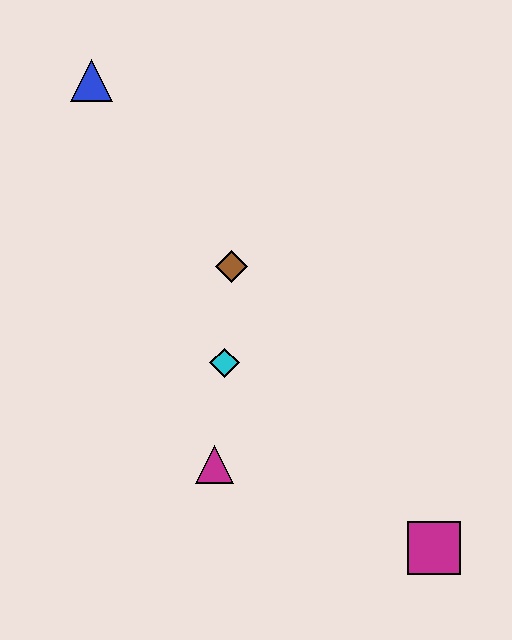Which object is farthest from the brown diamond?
The magenta square is farthest from the brown diamond.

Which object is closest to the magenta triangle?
The cyan diamond is closest to the magenta triangle.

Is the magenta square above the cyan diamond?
No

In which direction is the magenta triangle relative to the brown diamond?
The magenta triangle is below the brown diamond.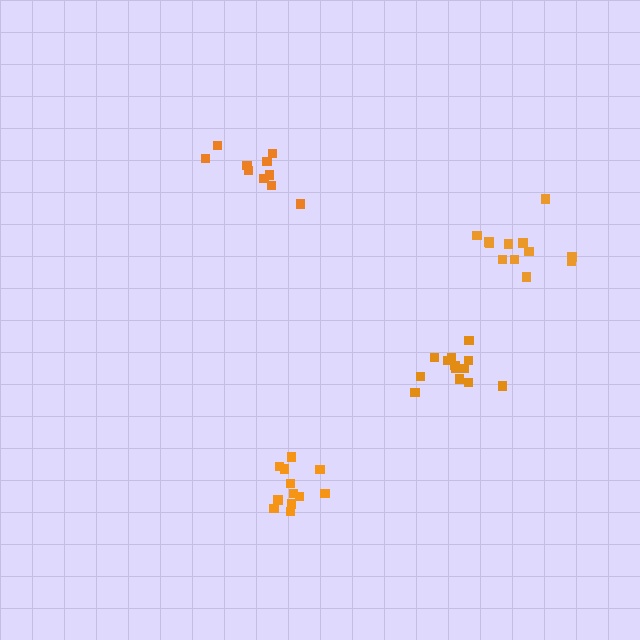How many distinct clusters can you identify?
There are 4 distinct clusters.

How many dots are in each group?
Group 1: 10 dots, Group 2: 13 dots, Group 3: 12 dots, Group 4: 12 dots (47 total).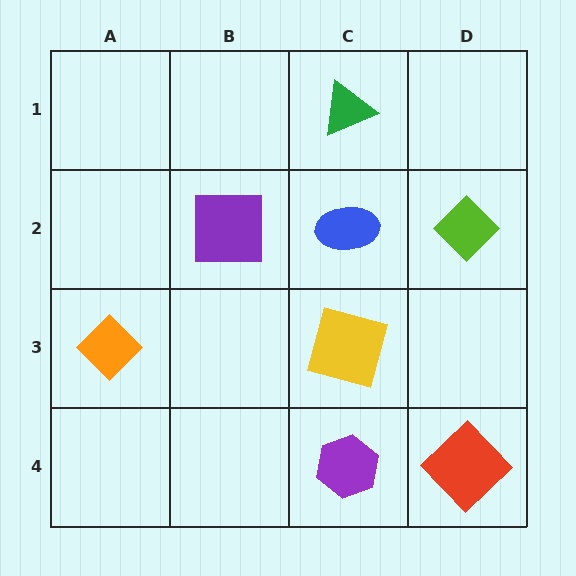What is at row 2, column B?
A purple square.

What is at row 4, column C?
A purple hexagon.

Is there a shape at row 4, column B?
No, that cell is empty.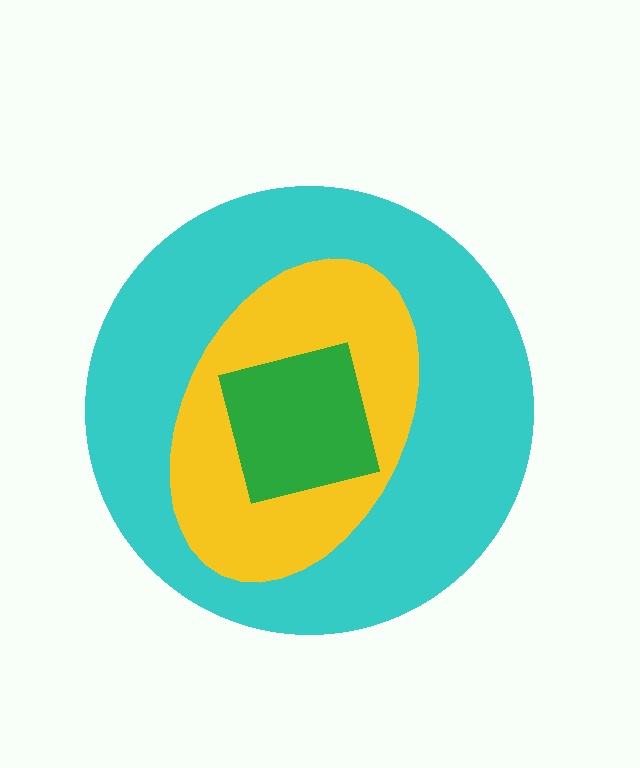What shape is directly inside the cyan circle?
The yellow ellipse.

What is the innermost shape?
The green square.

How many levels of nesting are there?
3.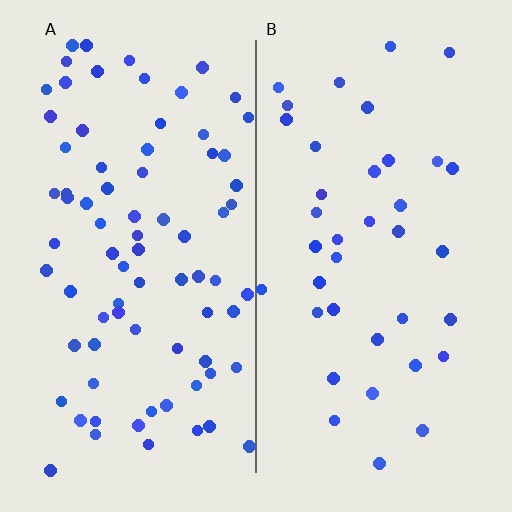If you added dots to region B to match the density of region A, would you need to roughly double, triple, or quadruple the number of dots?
Approximately double.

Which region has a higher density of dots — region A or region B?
A (the left).